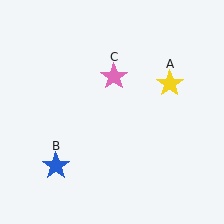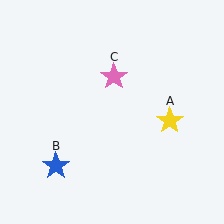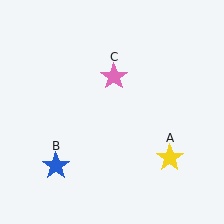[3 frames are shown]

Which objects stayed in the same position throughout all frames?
Blue star (object B) and pink star (object C) remained stationary.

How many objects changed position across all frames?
1 object changed position: yellow star (object A).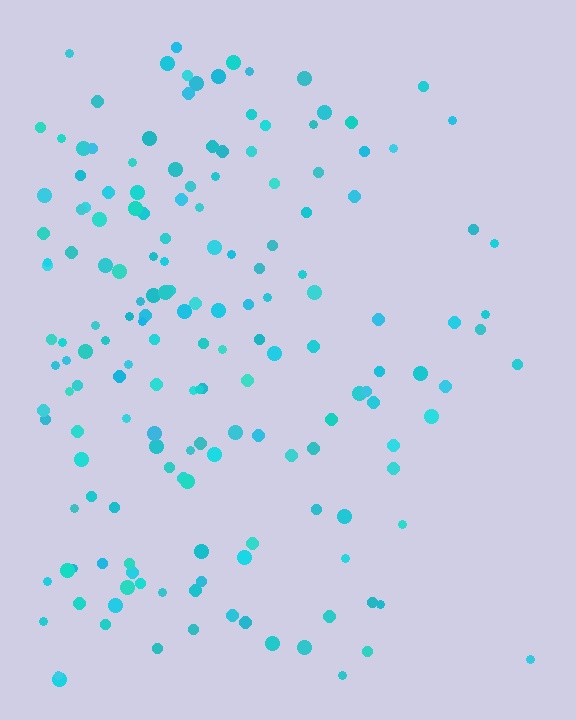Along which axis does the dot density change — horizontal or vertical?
Horizontal.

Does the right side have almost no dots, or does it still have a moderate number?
Still a moderate number, just noticeably fewer than the left.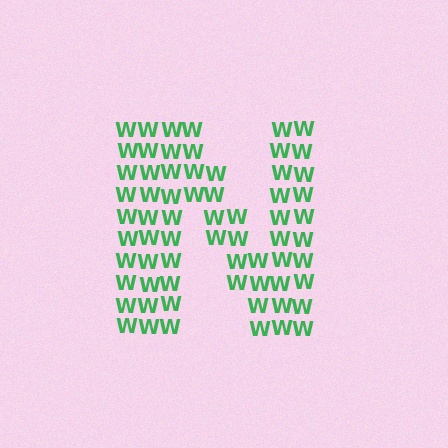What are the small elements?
The small elements are letter W's.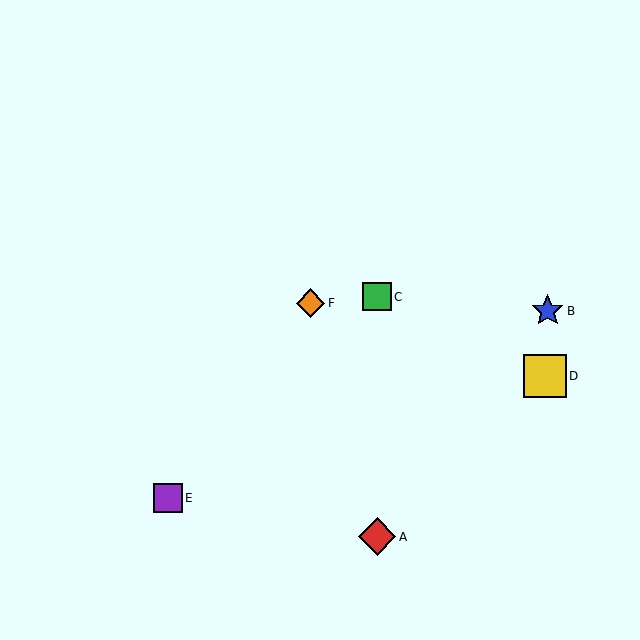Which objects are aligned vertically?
Objects A, C are aligned vertically.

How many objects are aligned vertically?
2 objects (A, C) are aligned vertically.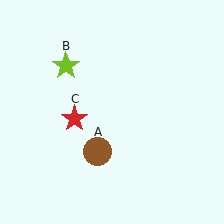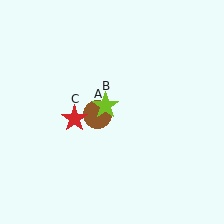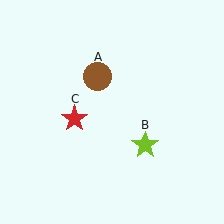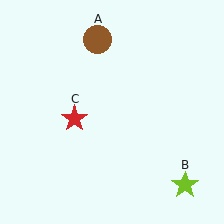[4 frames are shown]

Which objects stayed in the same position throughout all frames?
Red star (object C) remained stationary.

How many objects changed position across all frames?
2 objects changed position: brown circle (object A), lime star (object B).